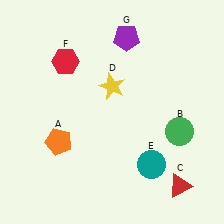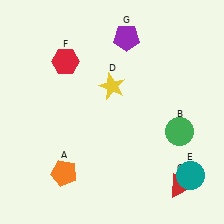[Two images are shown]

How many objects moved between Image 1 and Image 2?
2 objects moved between the two images.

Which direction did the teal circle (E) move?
The teal circle (E) moved right.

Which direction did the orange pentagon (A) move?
The orange pentagon (A) moved down.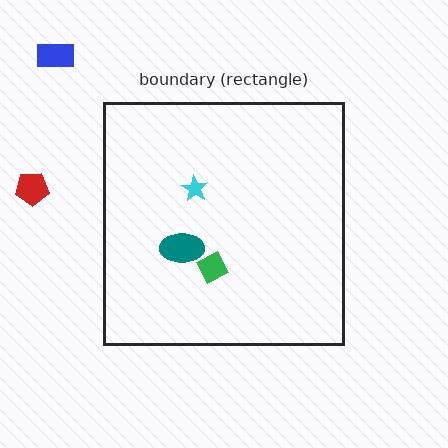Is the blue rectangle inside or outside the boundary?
Outside.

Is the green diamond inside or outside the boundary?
Inside.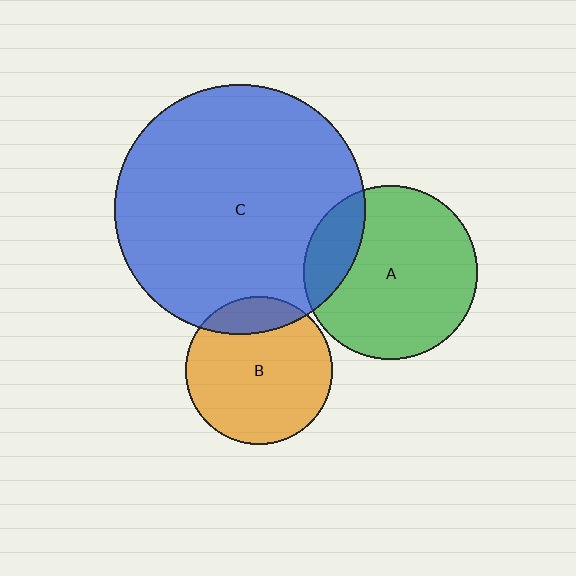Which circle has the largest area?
Circle C (blue).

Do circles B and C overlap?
Yes.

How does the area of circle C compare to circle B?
Approximately 2.9 times.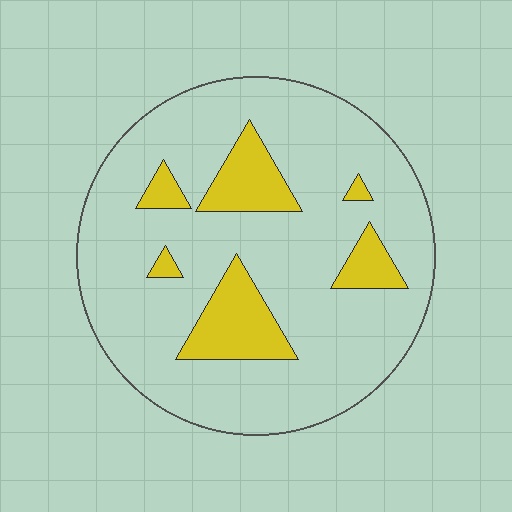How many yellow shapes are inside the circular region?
6.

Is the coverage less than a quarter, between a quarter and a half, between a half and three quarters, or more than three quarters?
Less than a quarter.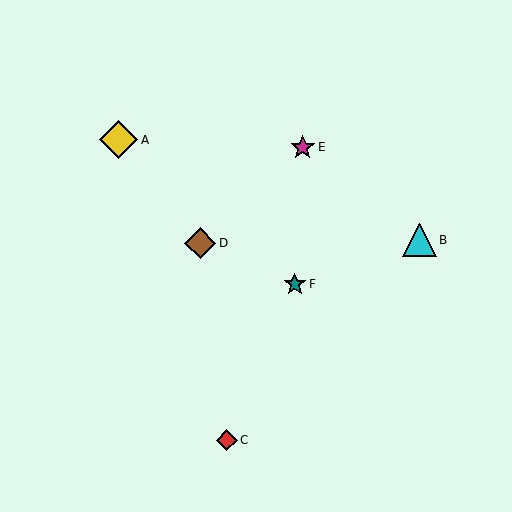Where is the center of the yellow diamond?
The center of the yellow diamond is at (119, 140).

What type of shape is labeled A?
Shape A is a yellow diamond.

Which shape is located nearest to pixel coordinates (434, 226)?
The cyan triangle (labeled B) at (419, 240) is nearest to that location.